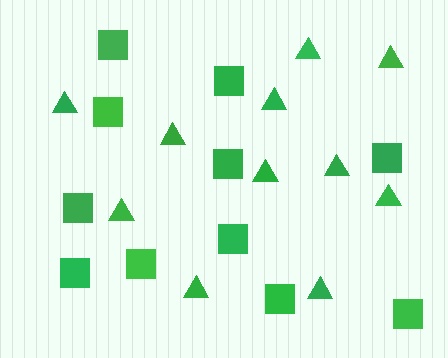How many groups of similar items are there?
There are 2 groups: one group of triangles (11) and one group of squares (11).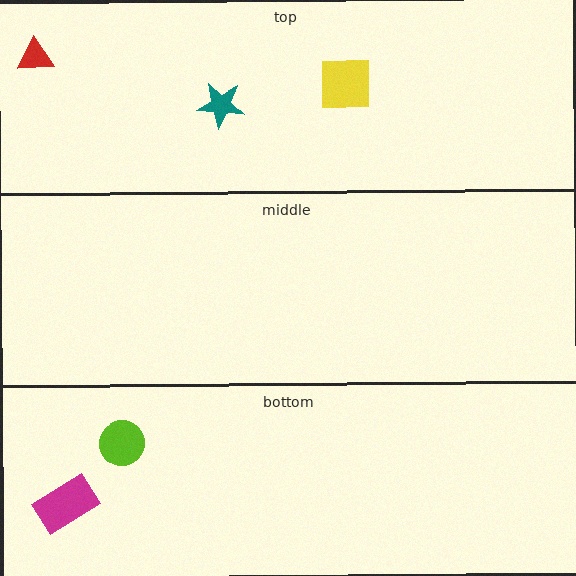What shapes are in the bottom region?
The magenta rectangle, the lime circle.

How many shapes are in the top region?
3.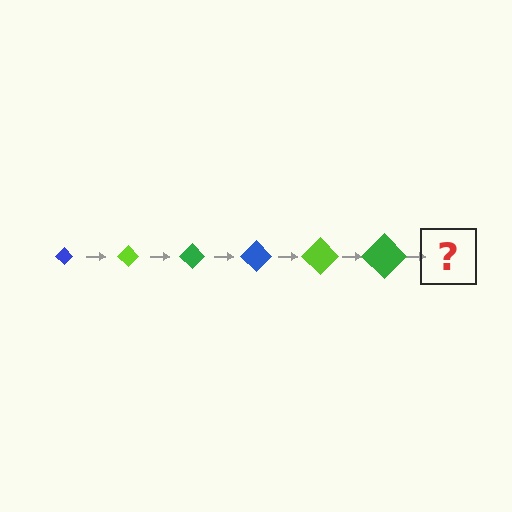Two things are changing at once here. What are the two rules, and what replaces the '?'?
The two rules are that the diamond grows larger each step and the color cycles through blue, lime, and green. The '?' should be a blue diamond, larger than the previous one.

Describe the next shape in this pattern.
It should be a blue diamond, larger than the previous one.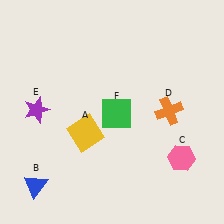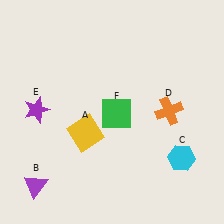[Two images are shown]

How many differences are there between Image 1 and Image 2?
There are 2 differences between the two images.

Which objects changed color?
B changed from blue to purple. C changed from pink to cyan.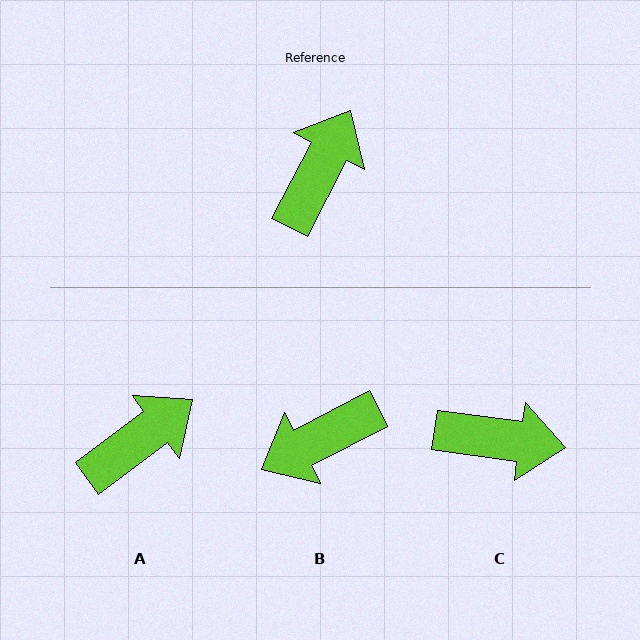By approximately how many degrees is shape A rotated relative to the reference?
Approximately 26 degrees clockwise.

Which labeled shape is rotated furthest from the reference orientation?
B, about 145 degrees away.